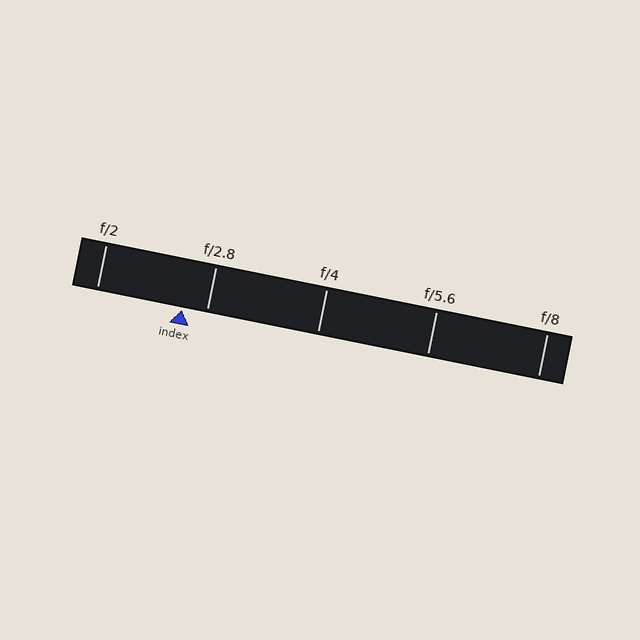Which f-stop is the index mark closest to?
The index mark is closest to f/2.8.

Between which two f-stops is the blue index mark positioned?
The index mark is between f/2 and f/2.8.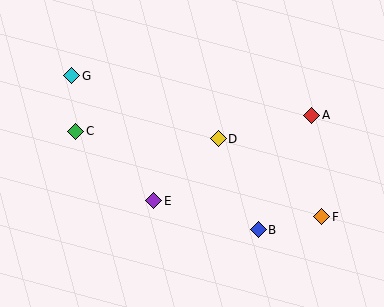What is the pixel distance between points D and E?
The distance between D and E is 89 pixels.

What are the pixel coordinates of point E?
Point E is at (154, 201).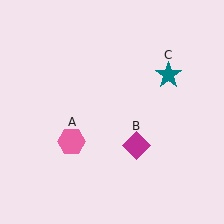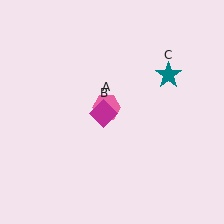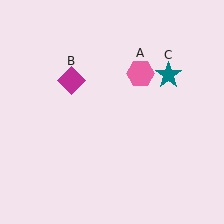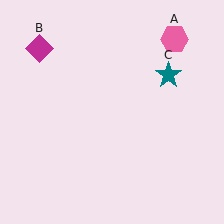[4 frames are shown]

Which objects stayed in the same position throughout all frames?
Teal star (object C) remained stationary.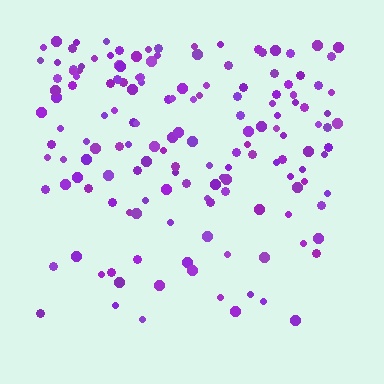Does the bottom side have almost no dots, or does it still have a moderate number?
Still a moderate number, just noticeably fewer than the top.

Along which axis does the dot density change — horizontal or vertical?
Vertical.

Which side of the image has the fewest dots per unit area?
The bottom.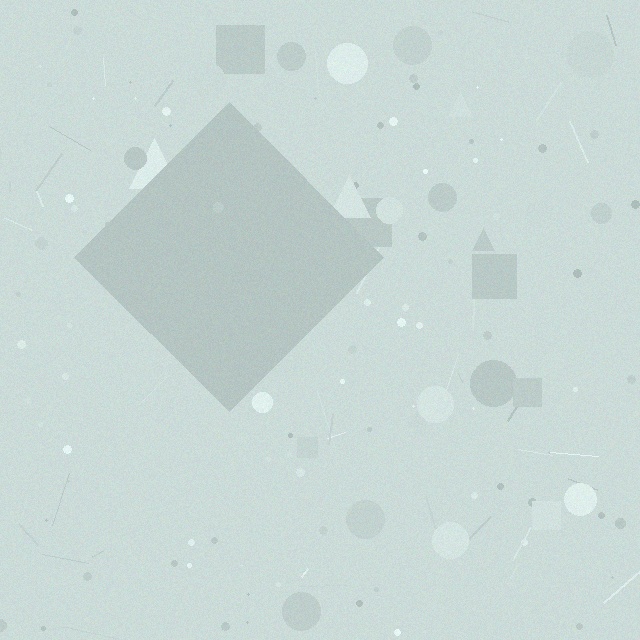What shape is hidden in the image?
A diamond is hidden in the image.